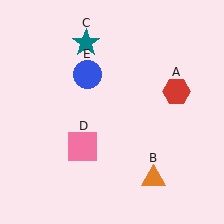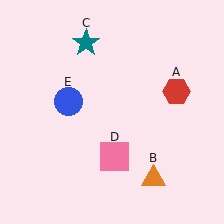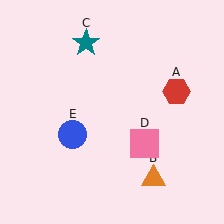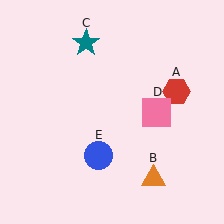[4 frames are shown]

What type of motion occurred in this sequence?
The pink square (object D), blue circle (object E) rotated counterclockwise around the center of the scene.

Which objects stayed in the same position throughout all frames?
Red hexagon (object A) and orange triangle (object B) and teal star (object C) remained stationary.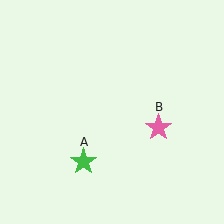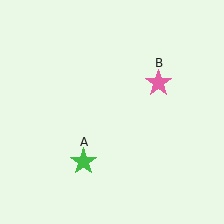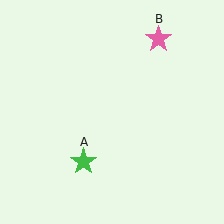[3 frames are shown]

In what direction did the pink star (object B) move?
The pink star (object B) moved up.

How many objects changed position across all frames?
1 object changed position: pink star (object B).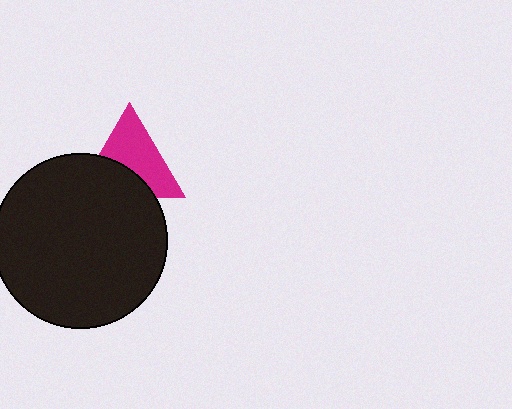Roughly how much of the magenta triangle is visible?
About half of it is visible (roughly 60%).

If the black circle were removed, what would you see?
You would see the complete magenta triangle.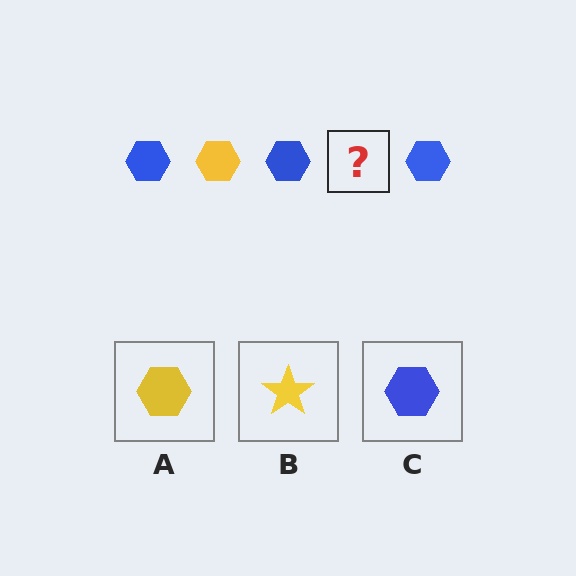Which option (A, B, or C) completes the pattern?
A.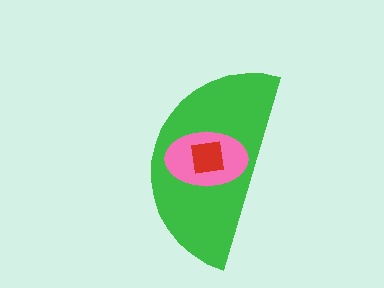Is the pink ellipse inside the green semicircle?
Yes.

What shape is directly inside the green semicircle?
The pink ellipse.